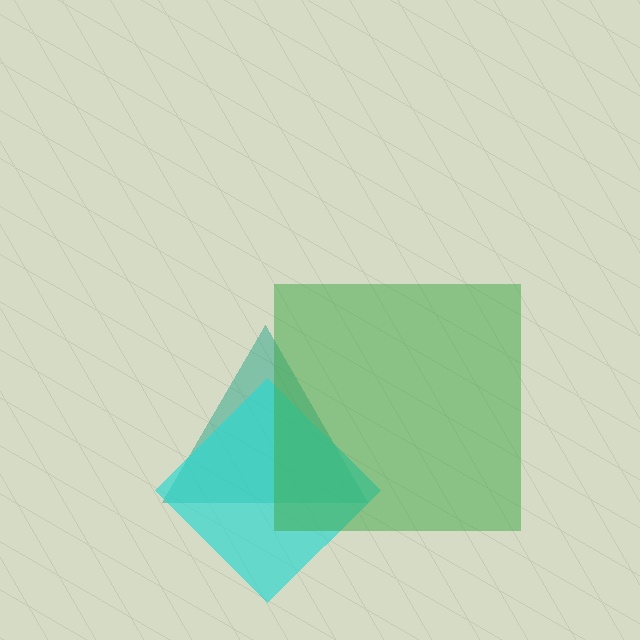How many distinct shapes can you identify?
There are 3 distinct shapes: a teal triangle, a cyan diamond, a green square.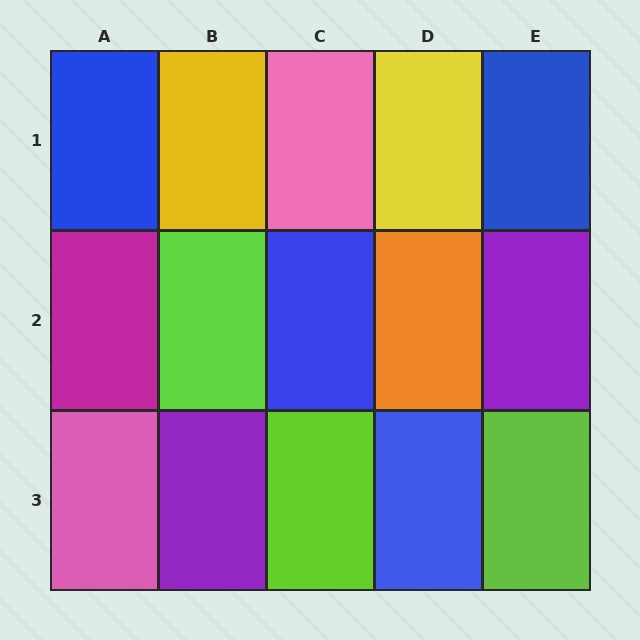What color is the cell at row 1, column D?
Yellow.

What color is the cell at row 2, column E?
Purple.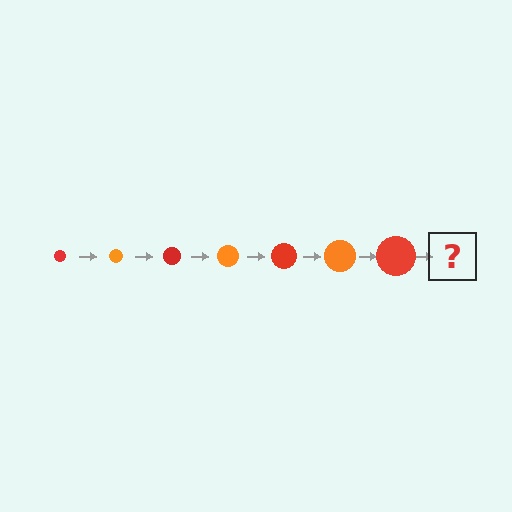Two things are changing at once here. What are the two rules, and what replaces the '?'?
The two rules are that the circle grows larger each step and the color cycles through red and orange. The '?' should be an orange circle, larger than the previous one.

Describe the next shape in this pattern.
It should be an orange circle, larger than the previous one.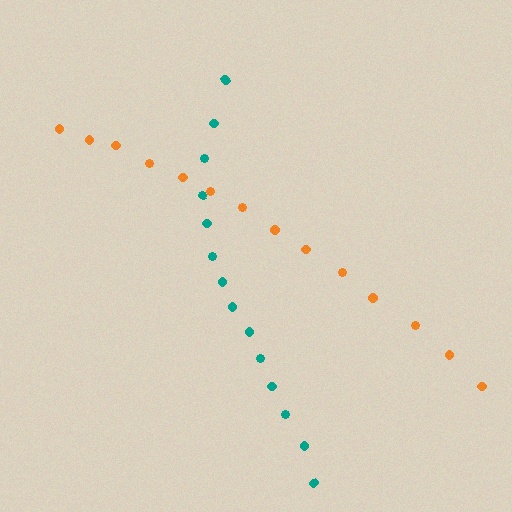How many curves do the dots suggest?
There are 2 distinct paths.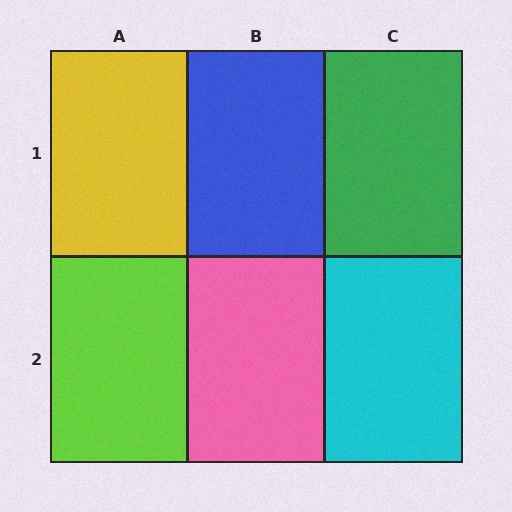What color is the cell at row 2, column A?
Lime.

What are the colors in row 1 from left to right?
Yellow, blue, green.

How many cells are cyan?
1 cell is cyan.